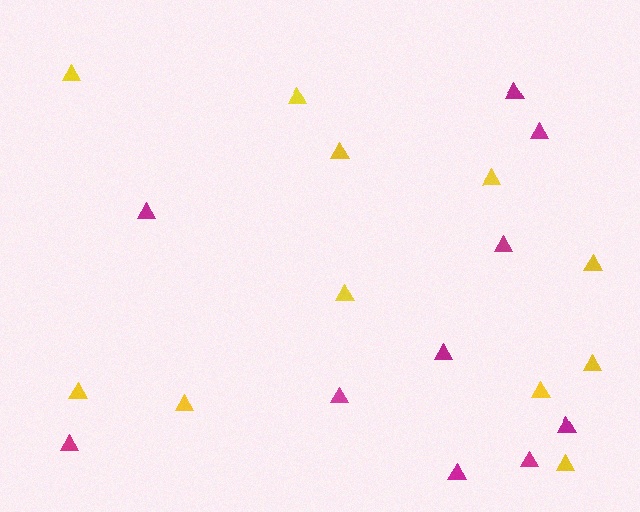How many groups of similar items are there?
There are 2 groups: one group of yellow triangles (11) and one group of magenta triangles (10).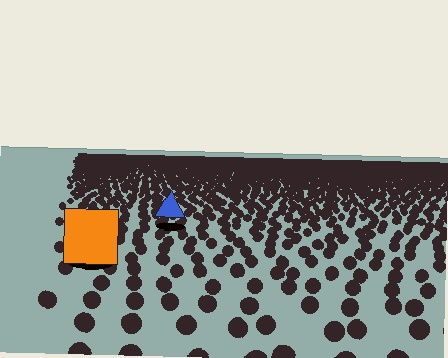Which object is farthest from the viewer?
The blue triangle is farthest from the viewer. It appears smaller and the ground texture around it is denser.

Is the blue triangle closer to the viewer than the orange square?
No. The orange square is closer — you can tell from the texture gradient: the ground texture is coarser near it.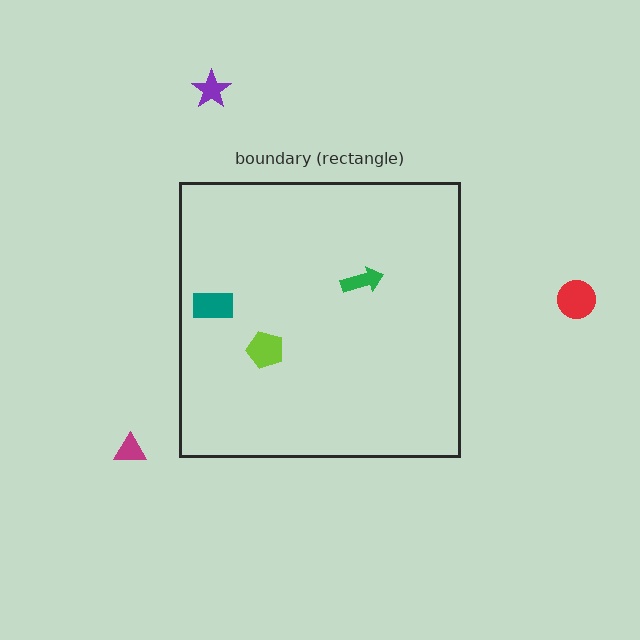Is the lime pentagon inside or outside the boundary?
Inside.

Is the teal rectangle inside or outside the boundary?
Inside.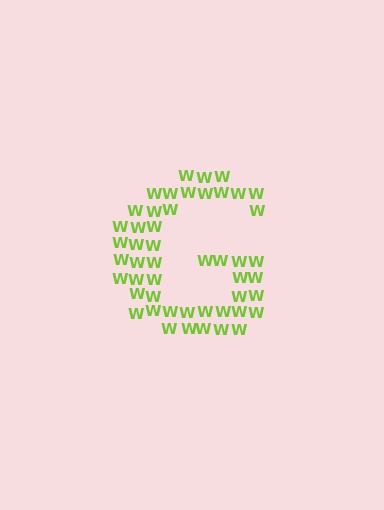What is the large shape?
The large shape is the letter G.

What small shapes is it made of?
It is made of small letter W's.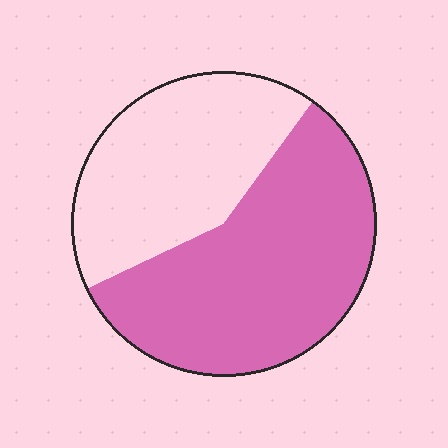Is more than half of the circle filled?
Yes.